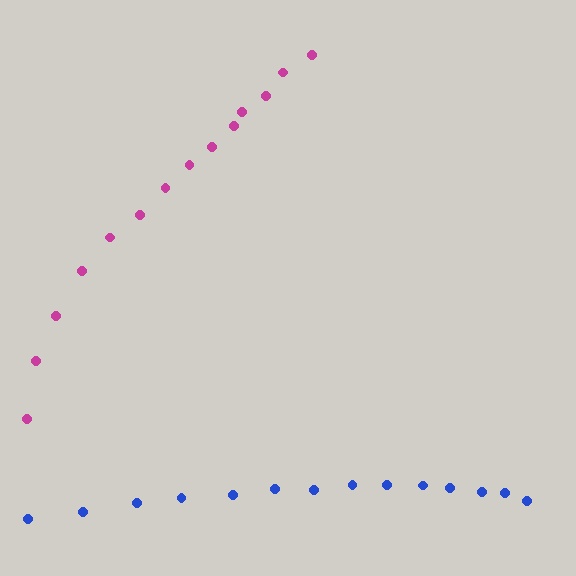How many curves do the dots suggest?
There are 2 distinct paths.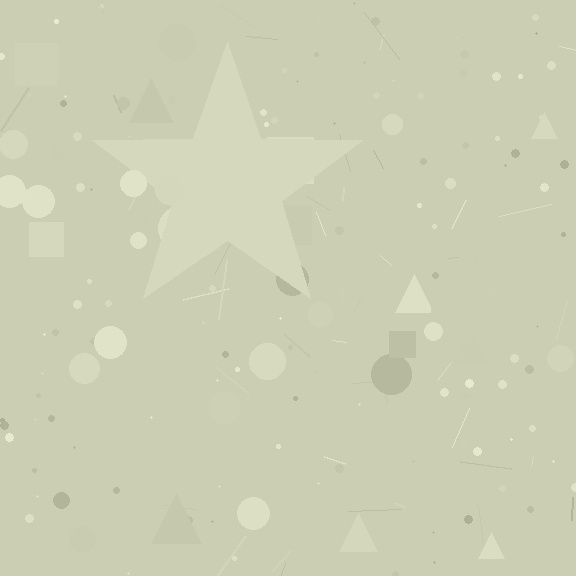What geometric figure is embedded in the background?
A star is embedded in the background.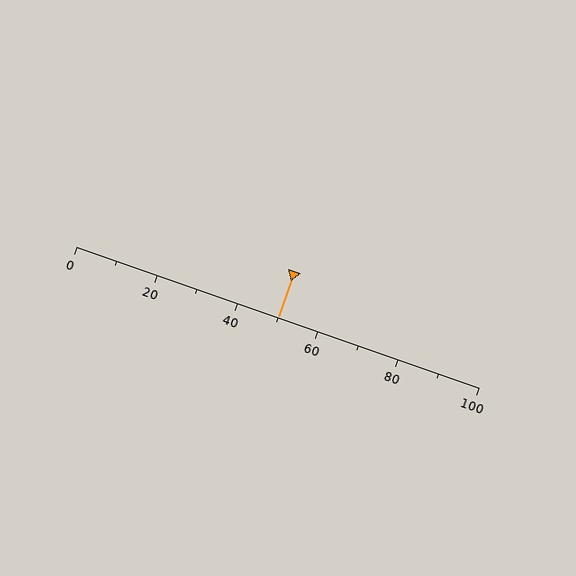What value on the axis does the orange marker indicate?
The marker indicates approximately 50.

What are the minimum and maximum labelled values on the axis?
The axis runs from 0 to 100.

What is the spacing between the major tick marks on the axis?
The major ticks are spaced 20 apart.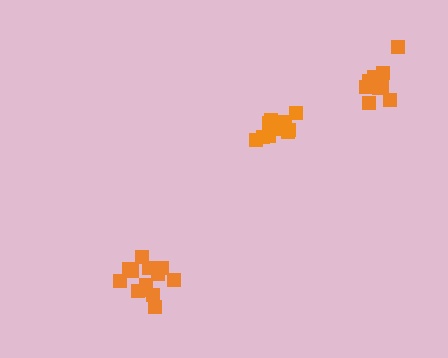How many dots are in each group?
Group 1: 11 dots, Group 2: 13 dots, Group 3: 10 dots (34 total).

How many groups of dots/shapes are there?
There are 3 groups.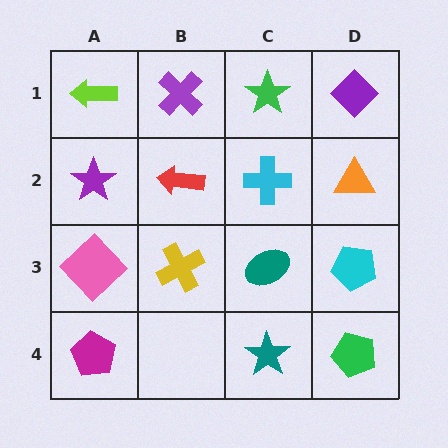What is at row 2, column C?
A cyan cross.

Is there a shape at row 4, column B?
No, that cell is empty.